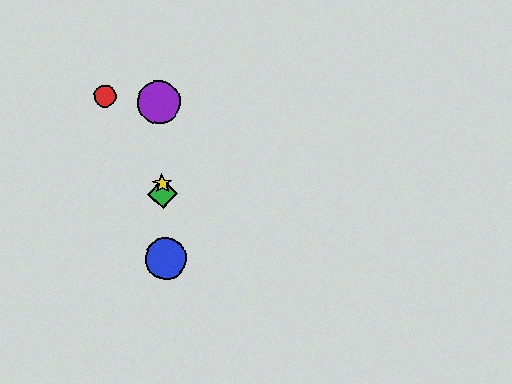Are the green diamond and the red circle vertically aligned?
No, the green diamond is at x≈163 and the red circle is at x≈105.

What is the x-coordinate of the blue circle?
The blue circle is at x≈166.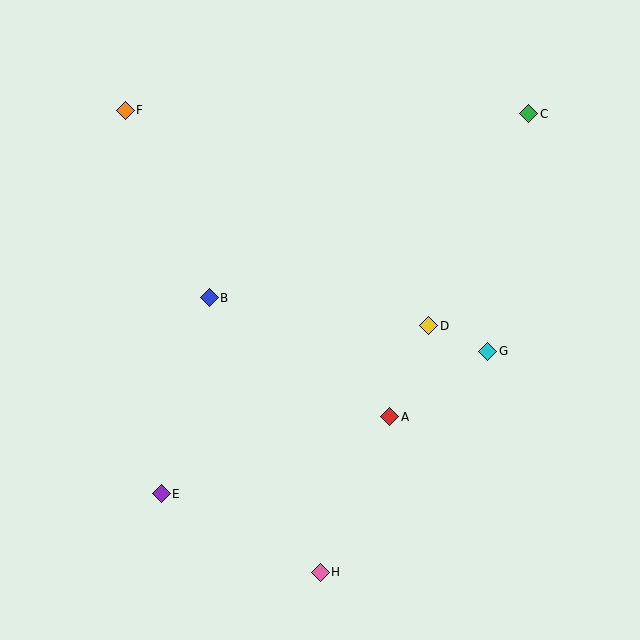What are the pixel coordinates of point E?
Point E is at (161, 494).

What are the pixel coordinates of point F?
Point F is at (125, 110).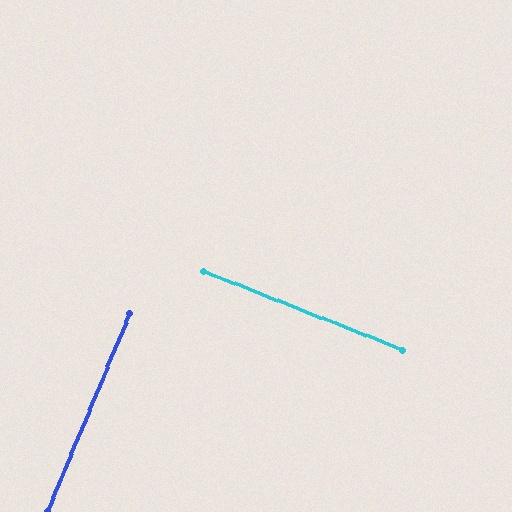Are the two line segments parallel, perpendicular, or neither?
Perpendicular — they meet at approximately 89°.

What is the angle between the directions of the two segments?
Approximately 89 degrees.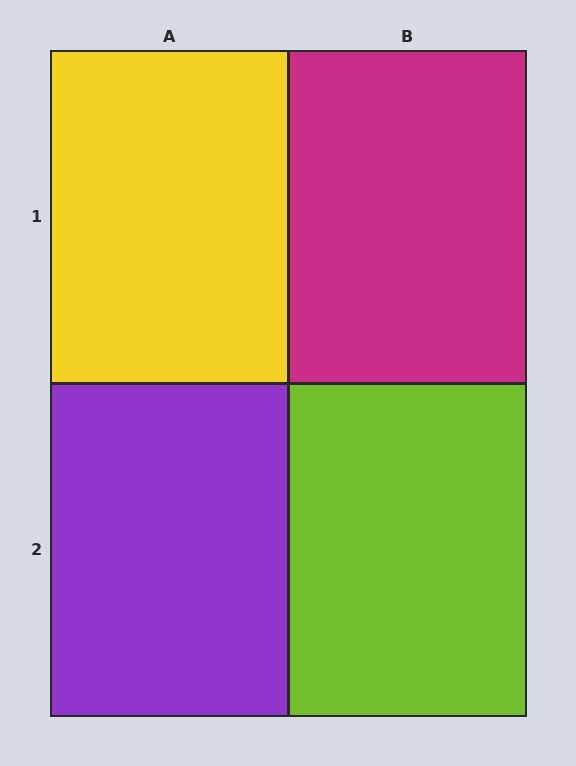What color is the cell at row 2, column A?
Purple.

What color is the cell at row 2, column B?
Lime.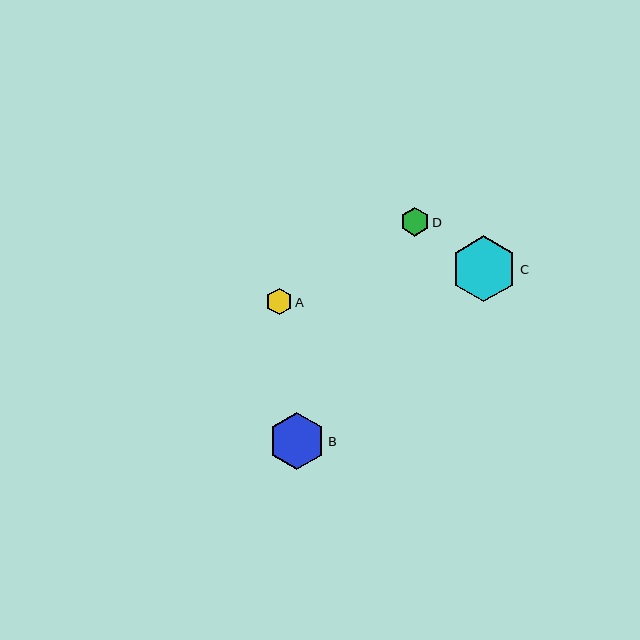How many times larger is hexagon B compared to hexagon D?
Hexagon B is approximately 1.9 times the size of hexagon D.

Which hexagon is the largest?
Hexagon C is the largest with a size of approximately 66 pixels.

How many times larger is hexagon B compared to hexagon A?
Hexagon B is approximately 2.1 times the size of hexagon A.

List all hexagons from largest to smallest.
From largest to smallest: C, B, D, A.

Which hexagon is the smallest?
Hexagon A is the smallest with a size of approximately 26 pixels.